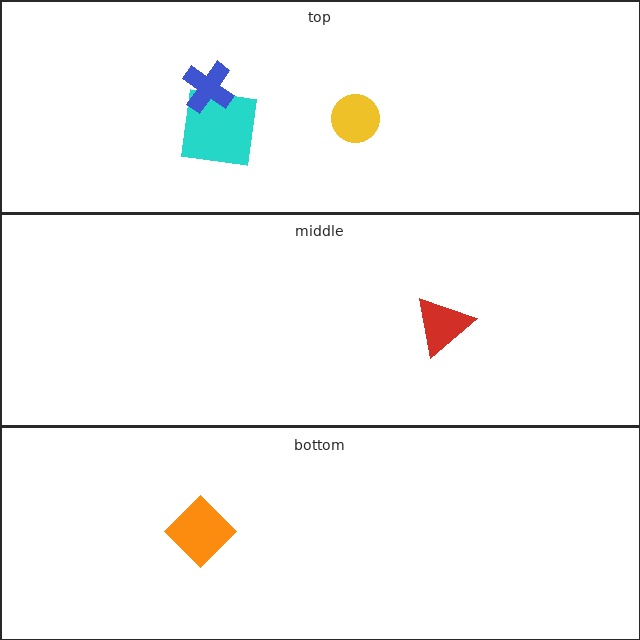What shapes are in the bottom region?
The orange diamond.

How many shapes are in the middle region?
1.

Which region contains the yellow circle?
The top region.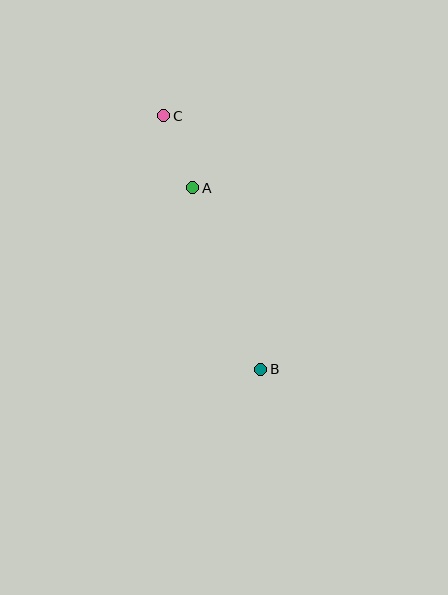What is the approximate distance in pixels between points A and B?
The distance between A and B is approximately 194 pixels.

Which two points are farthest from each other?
Points B and C are farthest from each other.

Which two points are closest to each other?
Points A and C are closest to each other.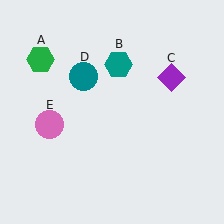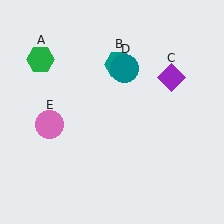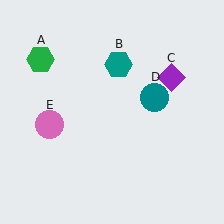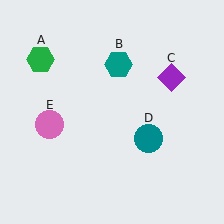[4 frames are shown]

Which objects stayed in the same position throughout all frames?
Green hexagon (object A) and teal hexagon (object B) and purple diamond (object C) and pink circle (object E) remained stationary.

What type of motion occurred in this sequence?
The teal circle (object D) rotated clockwise around the center of the scene.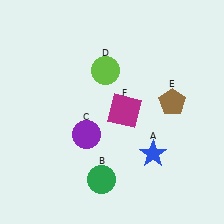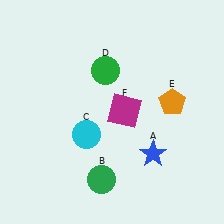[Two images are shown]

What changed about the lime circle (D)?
In Image 1, D is lime. In Image 2, it changed to green.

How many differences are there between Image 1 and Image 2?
There are 3 differences between the two images.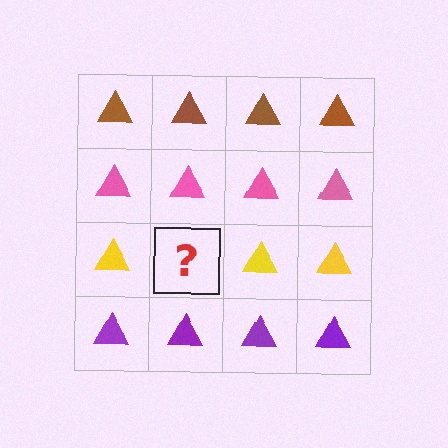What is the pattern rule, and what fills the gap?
The rule is that each row has a consistent color. The gap should be filled with a yellow triangle.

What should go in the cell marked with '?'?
The missing cell should contain a yellow triangle.